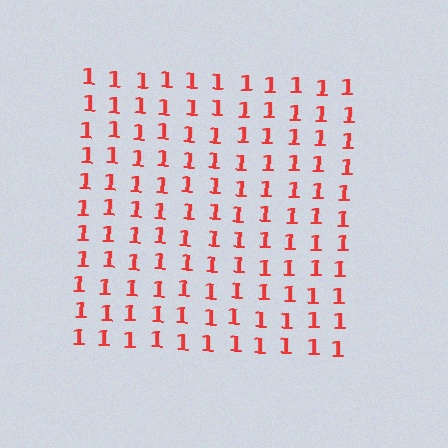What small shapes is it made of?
It is made of small digit 1's.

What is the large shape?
The large shape is a square.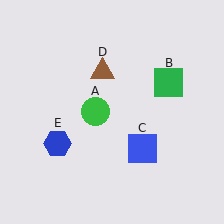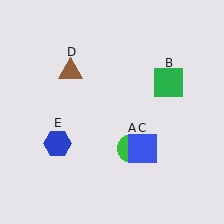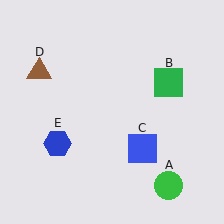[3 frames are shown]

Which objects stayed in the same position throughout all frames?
Green square (object B) and blue square (object C) and blue hexagon (object E) remained stationary.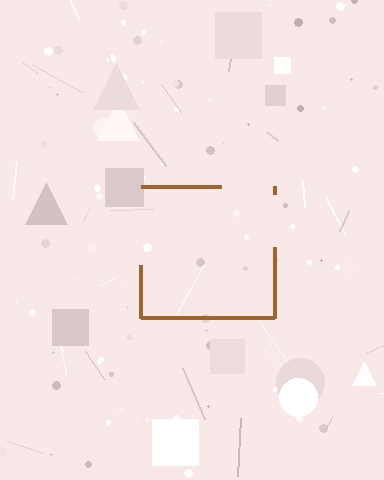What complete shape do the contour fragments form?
The contour fragments form a square.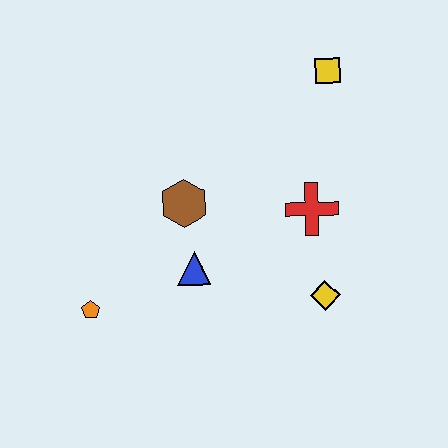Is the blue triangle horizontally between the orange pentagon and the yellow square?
Yes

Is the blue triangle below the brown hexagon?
Yes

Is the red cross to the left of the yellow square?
Yes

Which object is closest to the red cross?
The yellow diamond is closest to the red cross.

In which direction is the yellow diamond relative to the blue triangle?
The yellow diamond is to the right of the blue triangle.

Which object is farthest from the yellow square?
The orange pentagon is farthest from the yellow square.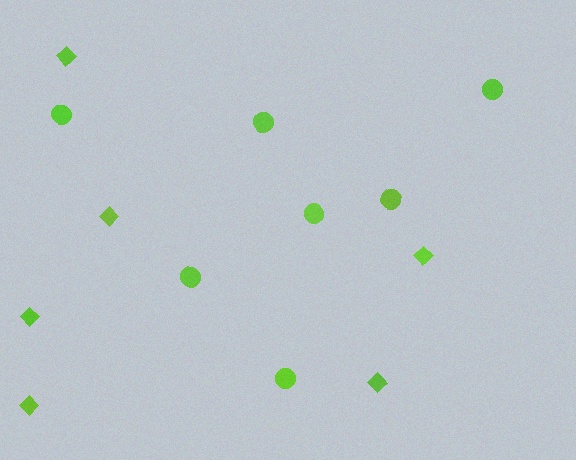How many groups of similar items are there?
There are 2 groups: one group of diamonds (6) and one group of circles (7).